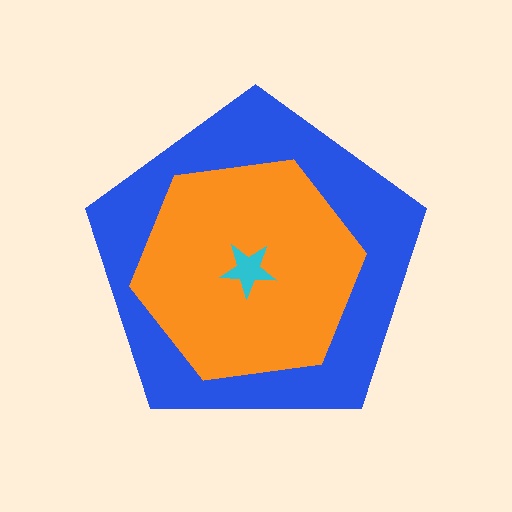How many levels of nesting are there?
3.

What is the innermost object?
The cyan star.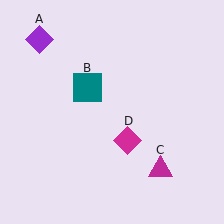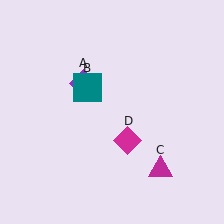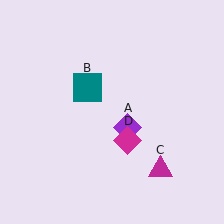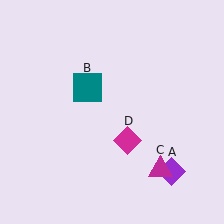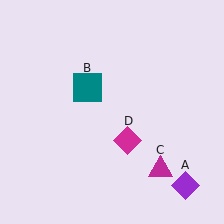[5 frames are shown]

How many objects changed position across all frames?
1 object changed position: purple diamond (object A).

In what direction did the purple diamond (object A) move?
The purple diamond (object A) moved down and to the right.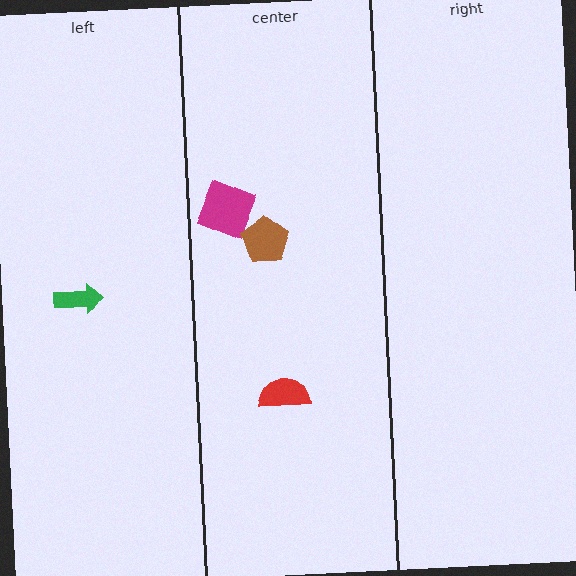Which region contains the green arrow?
The left region.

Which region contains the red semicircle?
The center region.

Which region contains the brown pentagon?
The center region.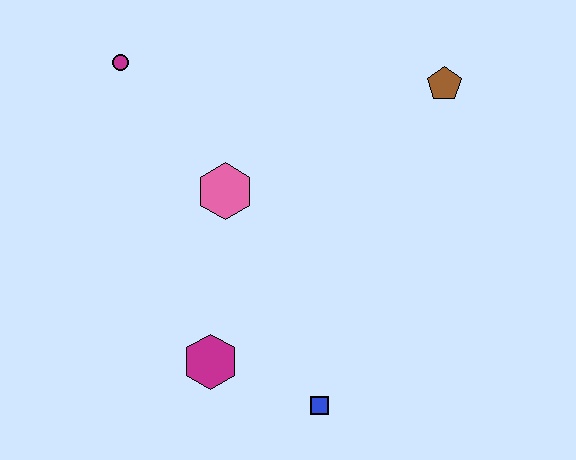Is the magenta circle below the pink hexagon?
No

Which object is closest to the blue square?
The magenta hexagon is closest to the blue square.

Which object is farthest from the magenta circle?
The blue square is farthest from the magenta circle.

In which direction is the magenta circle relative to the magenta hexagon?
The magenta circle is above the magenta hexagon.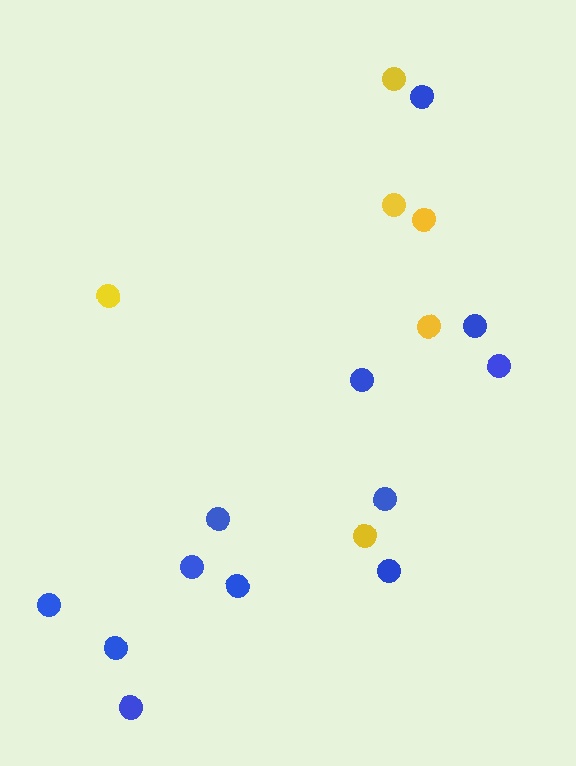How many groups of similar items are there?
There are 2 groups: one group of yellow circles (6) and one group of blue circles (12).